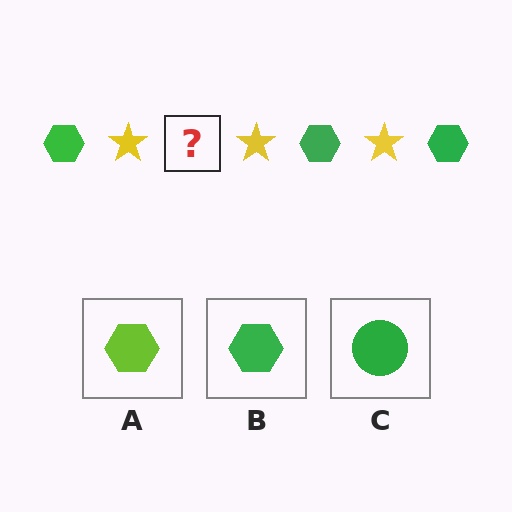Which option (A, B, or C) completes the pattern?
B.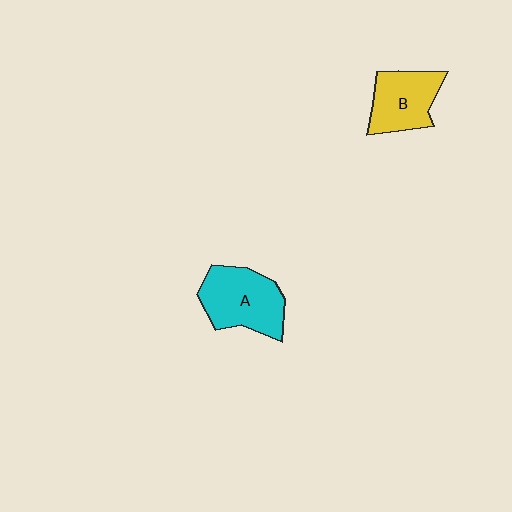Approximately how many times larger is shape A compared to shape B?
Approximately 1.2 times.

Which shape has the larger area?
Shape A (cyan).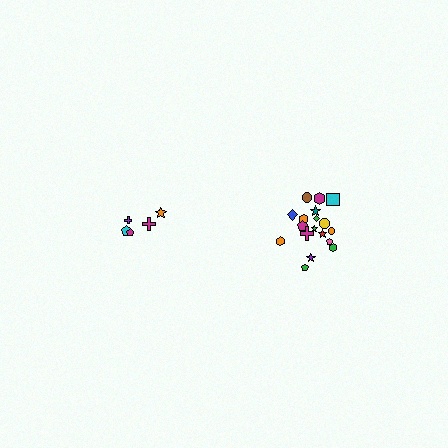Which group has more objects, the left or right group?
The right group.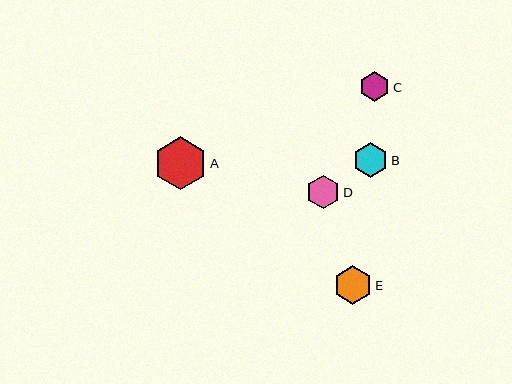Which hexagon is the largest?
Hexagon A is the largest with a size of approximately 53 pixels.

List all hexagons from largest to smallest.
From largest to smallest: A, E, B, D, C.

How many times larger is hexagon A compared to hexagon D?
Hexagon A is approximately 1.6 times the size of hexagon D.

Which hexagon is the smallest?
Hexagon C is the smallest with a size of approximately 30 pixels.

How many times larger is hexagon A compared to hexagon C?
Hexagon A is approximately 1.8 times the size of hexagon C.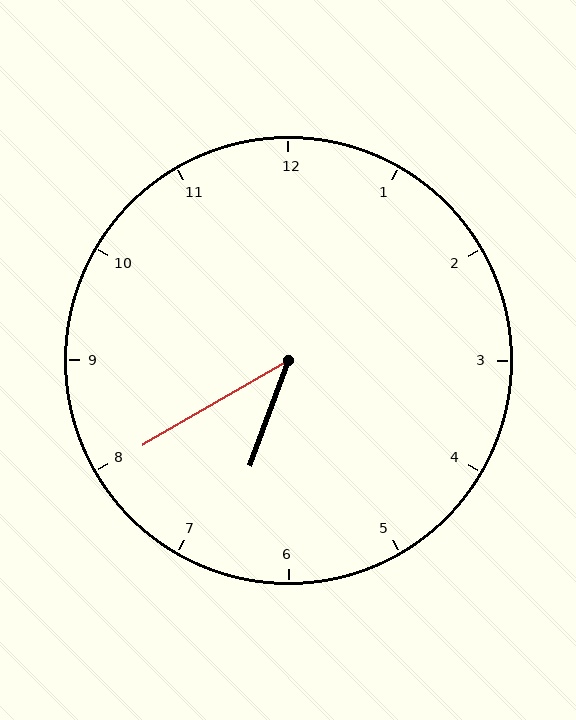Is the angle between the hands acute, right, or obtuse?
It is acute.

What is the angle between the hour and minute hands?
Approximately 40 degrees.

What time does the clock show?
6:40.